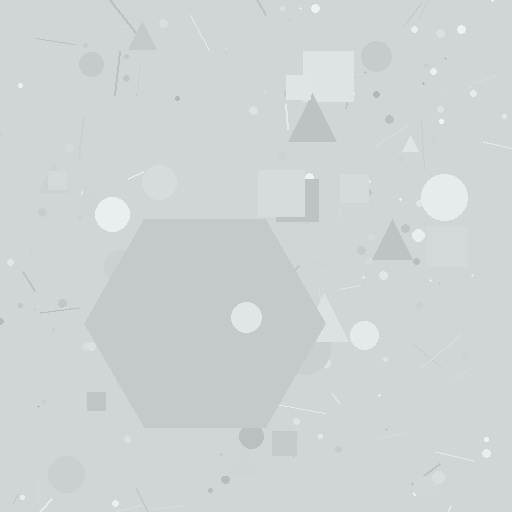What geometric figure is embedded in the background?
A hexagon is embedded in the background.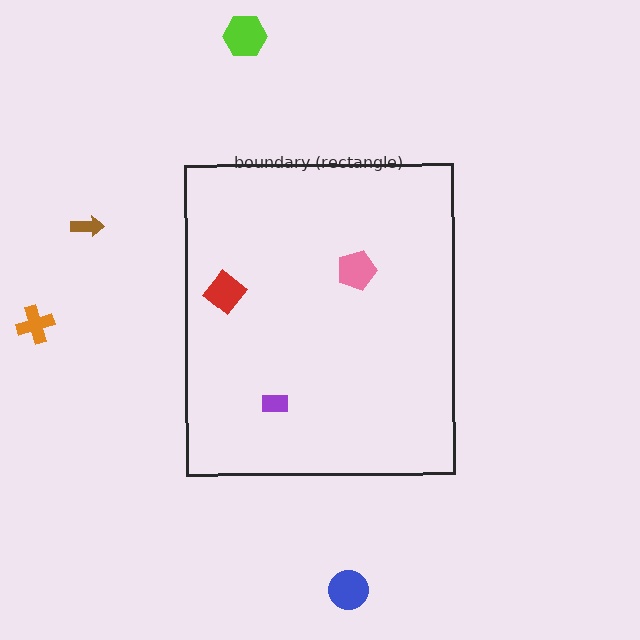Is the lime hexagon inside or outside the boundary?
Outside.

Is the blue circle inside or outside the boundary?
Outside.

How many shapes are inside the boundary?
3 inside, 4 outside.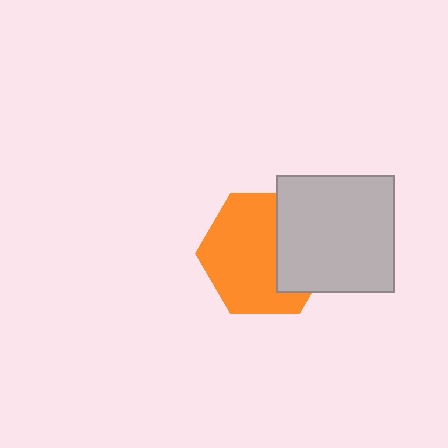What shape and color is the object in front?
The object in front is a light gray square.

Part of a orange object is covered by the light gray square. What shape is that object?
It is a hexagon.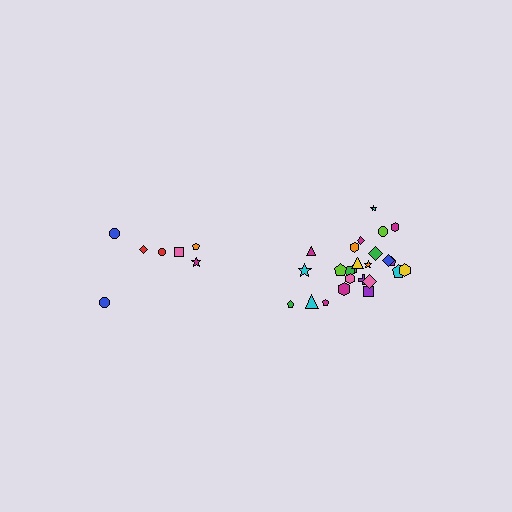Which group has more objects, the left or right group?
The right group.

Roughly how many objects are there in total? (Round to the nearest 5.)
Roughly 30 objects in total.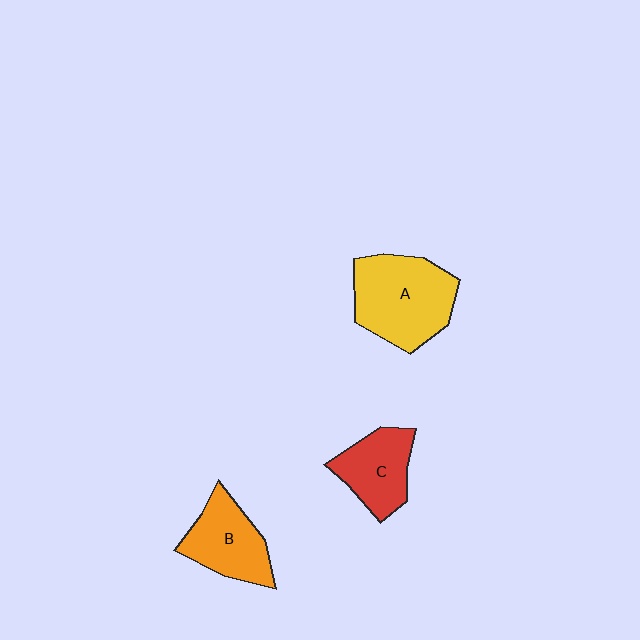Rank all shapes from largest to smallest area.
From largest to smallest: A (yellow), B (orange), C (red).